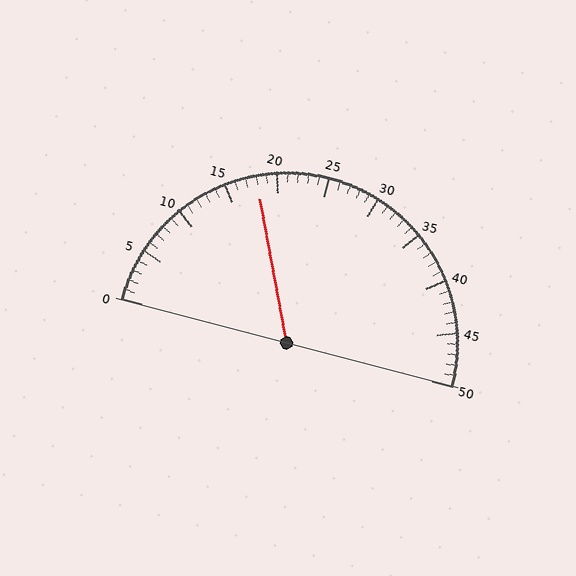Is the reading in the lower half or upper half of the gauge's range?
The reading is in the lower half of the range (0 to 50).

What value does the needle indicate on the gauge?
The needle indicates approximately 18.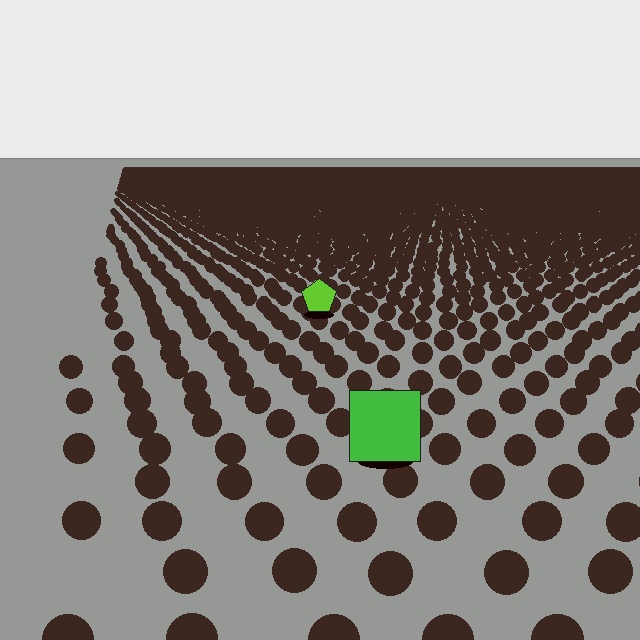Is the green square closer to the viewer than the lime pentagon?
Yes. The green square is closer — you can tell from the texture gradient: the ground texture is coarser near it.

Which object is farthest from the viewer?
The lime pentagon is farthest from the viewer. It appears smaller and the ground texture around it is denser.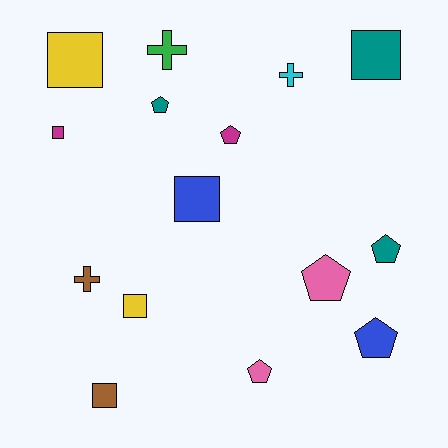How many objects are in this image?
There are 15 objects.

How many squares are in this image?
There are 6 squares.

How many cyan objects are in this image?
There is 1 cyan object.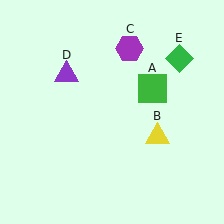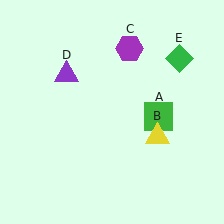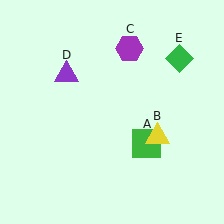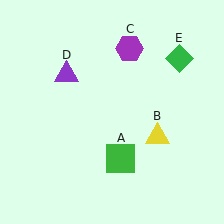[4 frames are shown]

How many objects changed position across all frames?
1 object changed position: green square (object A).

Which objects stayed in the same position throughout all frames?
Yellow triangle (object B) and purple hexagon (object C) and purple triangle (object D) and green diamond (object E) remained stationary.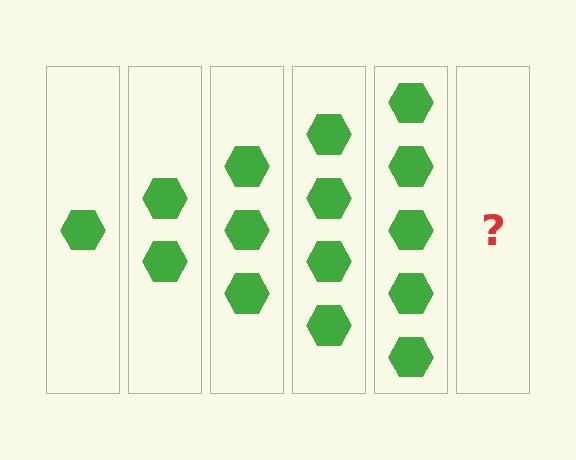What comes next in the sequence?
The next element should be 6 hexagons.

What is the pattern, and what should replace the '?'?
The pattern is that each step adds one more hexagon. The '?' should be 6 hexagons.